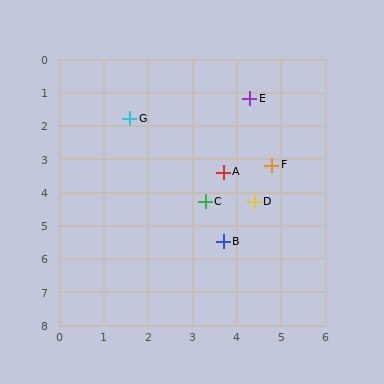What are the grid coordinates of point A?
Point A is at approximately (3.7, 3.4).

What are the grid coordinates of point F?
Point F is at approximately (4.8, 3.2).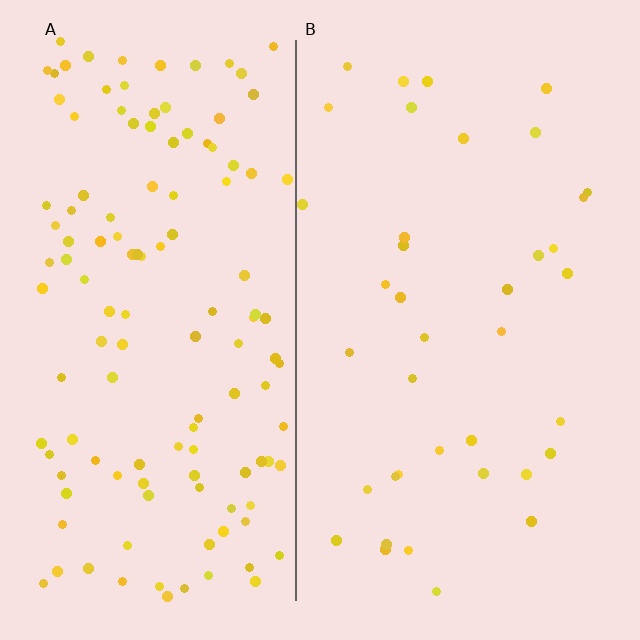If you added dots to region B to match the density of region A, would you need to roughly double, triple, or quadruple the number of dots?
Approximately triple.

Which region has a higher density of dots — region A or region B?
A (the left).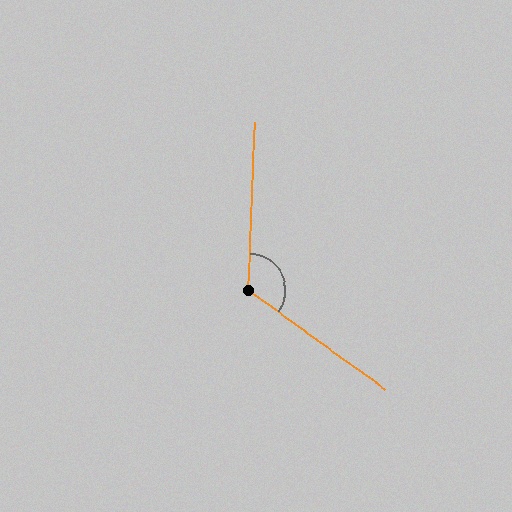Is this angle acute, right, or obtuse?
It is obtuse.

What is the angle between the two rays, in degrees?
Approximately 124 degrees.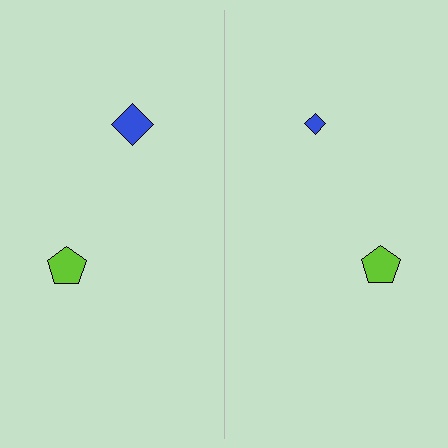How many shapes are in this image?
There are 4 shapes in this image.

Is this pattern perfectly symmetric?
No, the pattern is not perfectly symmetric. The blue diamond on the right side has a different size than its mirror counterpart.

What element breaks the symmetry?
The blue diamond on the right side has a different size than its mirror counterpart.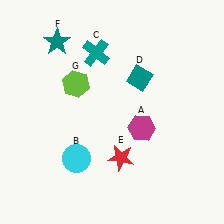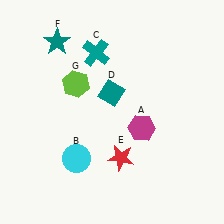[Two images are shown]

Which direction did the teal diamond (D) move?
The teal diamond (D) moved left.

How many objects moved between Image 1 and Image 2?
1 object moved between the two images.